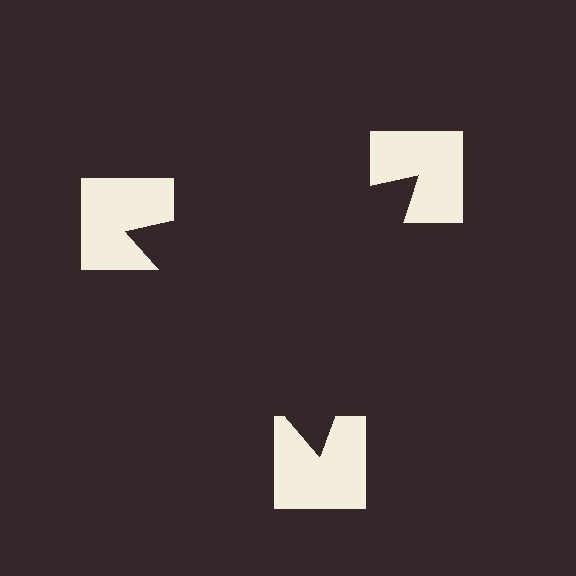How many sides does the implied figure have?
3 sides.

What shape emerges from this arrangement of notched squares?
An illusory triangle — its edges are inferred from the aligned wedge cuts in the notched squares, not physically drawn.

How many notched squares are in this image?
There are 3 — one at each vertex of the illusory triangle.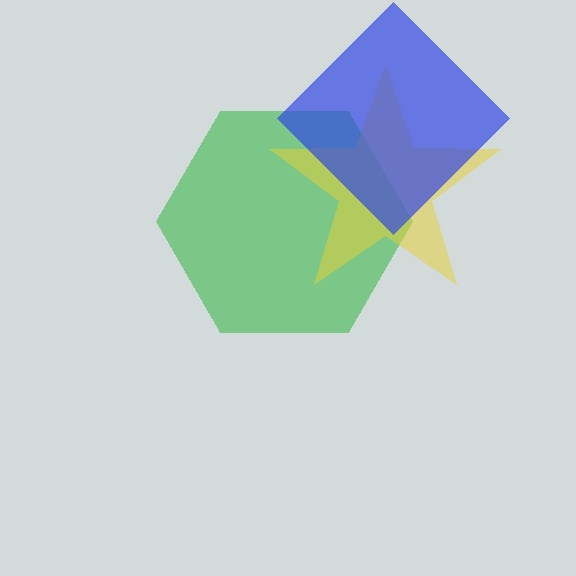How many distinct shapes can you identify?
There are 3 distinct shapes: a green hexagon, a yellow star, a blue diamond.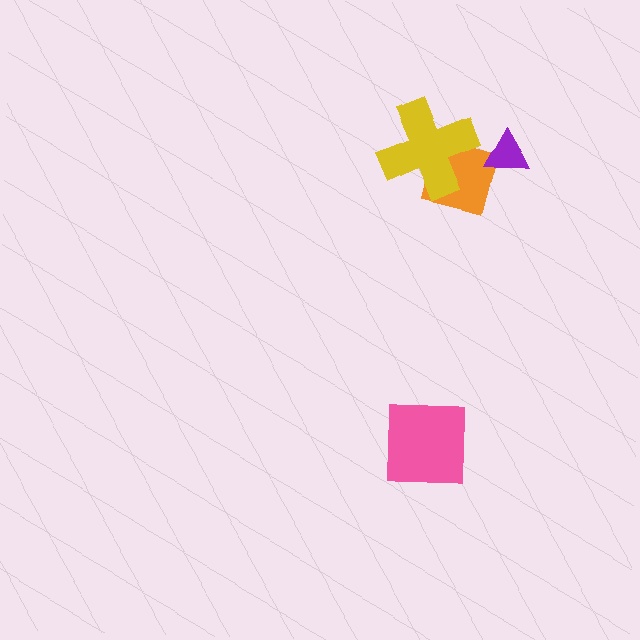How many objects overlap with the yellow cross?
1 object overlaps with the yellow cross.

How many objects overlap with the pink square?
0 objects overlap with the pink square.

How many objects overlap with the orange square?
2 objects overlap with the orange square.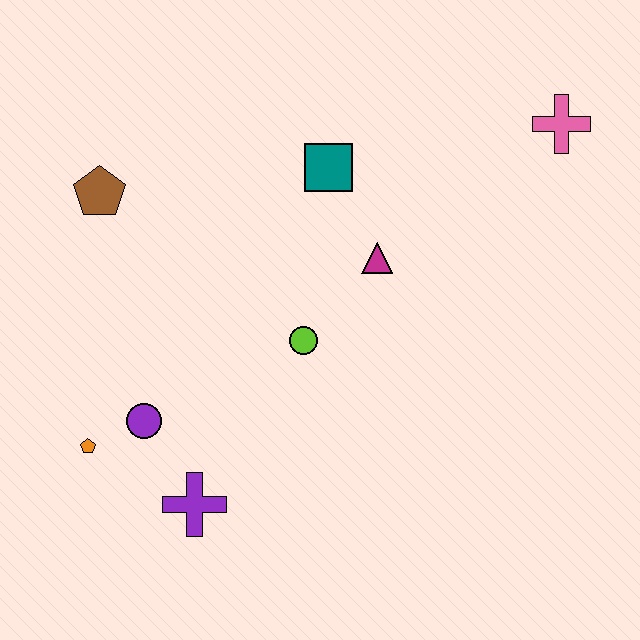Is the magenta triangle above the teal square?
No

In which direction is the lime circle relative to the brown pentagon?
The lime circle is to the right of the brown pentagon.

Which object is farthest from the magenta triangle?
The orange pentagon is farthest from the magenta triangle.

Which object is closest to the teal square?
The magenta triangle is closest to the teal square.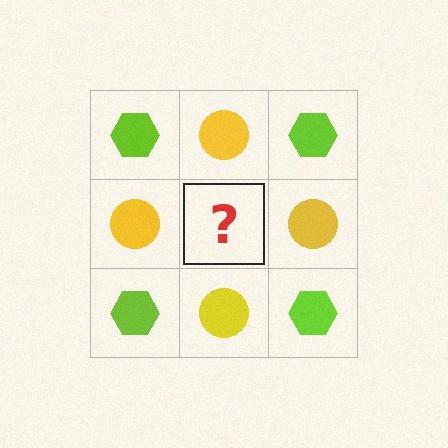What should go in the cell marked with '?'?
The missing cell should contain a lime hexagon.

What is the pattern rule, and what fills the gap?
The rule is that it alternates lime hexagon and yellow circle in a checkerboard pattern. The gap should be filled with a lime hexagon.